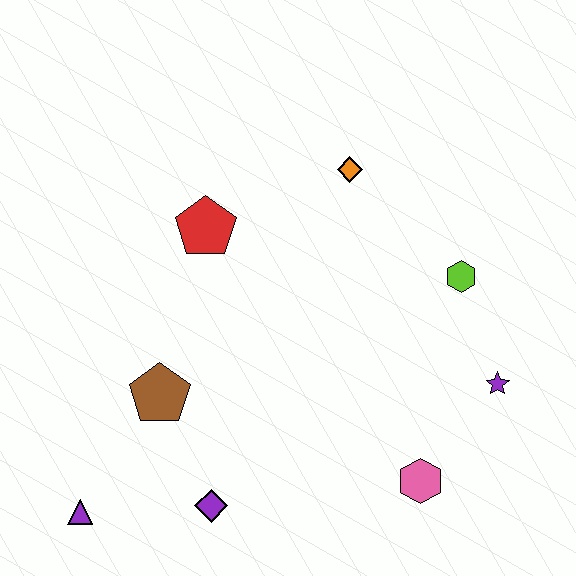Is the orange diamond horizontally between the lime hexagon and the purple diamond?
Yes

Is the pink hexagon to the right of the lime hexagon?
No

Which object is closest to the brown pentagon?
The purple diamond is closest to the brown pentagon.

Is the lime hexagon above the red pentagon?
No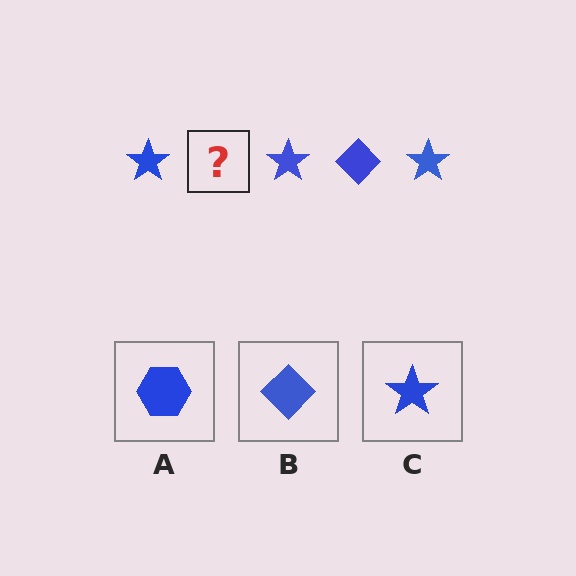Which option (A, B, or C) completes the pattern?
B.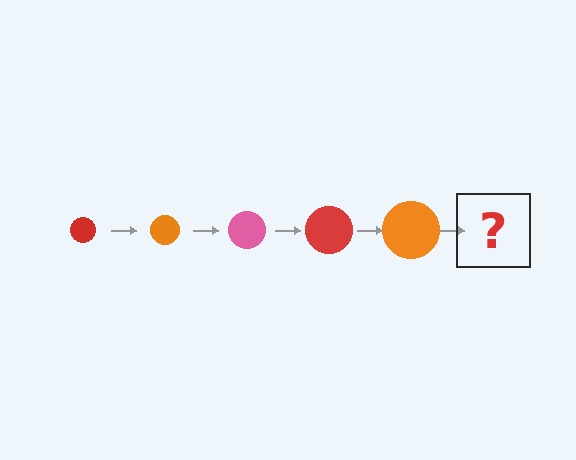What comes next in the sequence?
The next element should be a pink circle, larger than the previous one.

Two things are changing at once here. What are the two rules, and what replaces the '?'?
The two rules are that the circle grows larger each step and the color cycles through red, orange, and pink. The '?' should be a pink circle, larger than the previous one.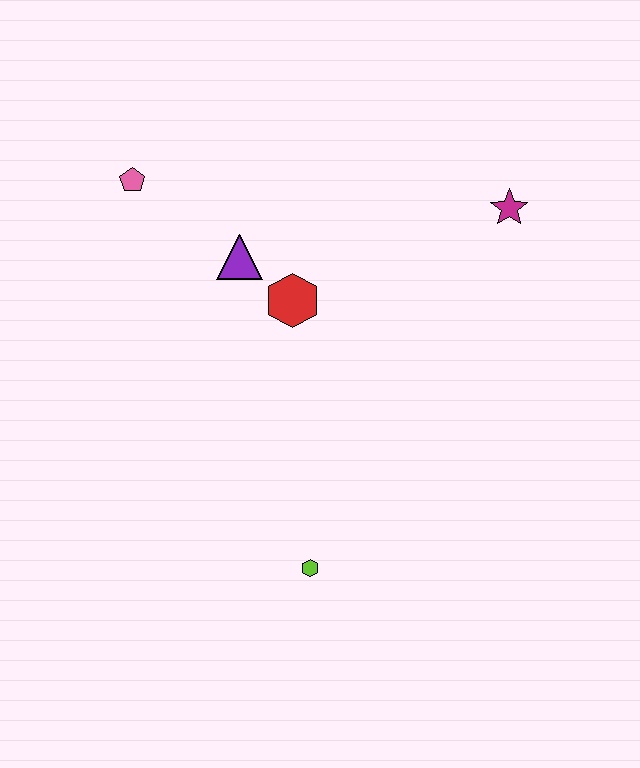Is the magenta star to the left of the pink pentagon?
No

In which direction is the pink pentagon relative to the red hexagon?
The pink pentagon is to the left of the red hexagon.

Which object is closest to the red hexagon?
The purple triangle is closest to the red hexagon.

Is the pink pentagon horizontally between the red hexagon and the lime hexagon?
No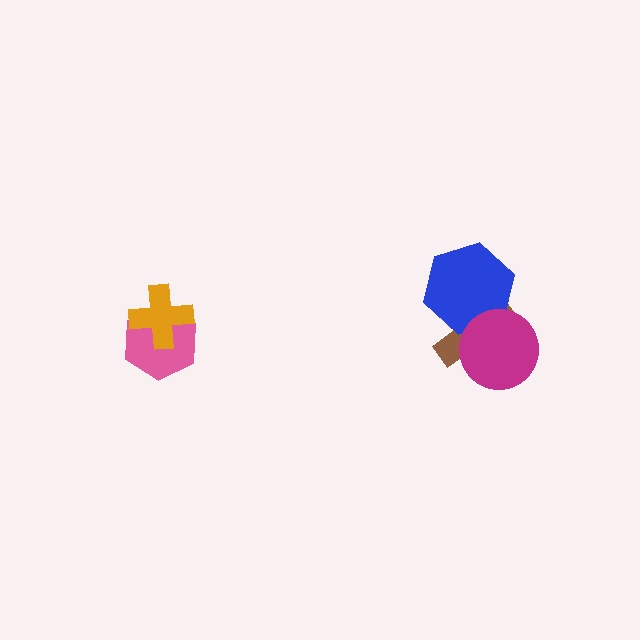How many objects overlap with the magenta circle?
2 objects overlap with the magenta circle.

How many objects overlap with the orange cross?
1 object overlaps with the orange cross.